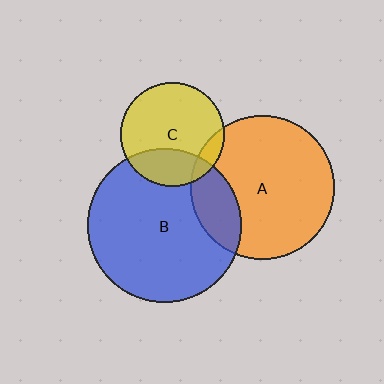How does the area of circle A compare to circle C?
Approximately 1.9 times.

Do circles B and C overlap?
Yes.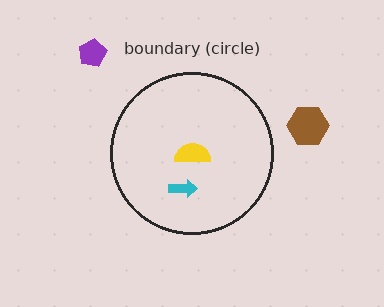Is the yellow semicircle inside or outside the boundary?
Inside.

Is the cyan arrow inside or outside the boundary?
Inside.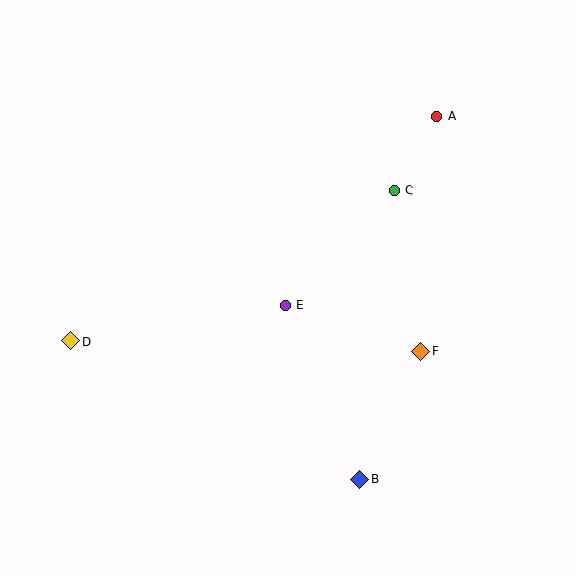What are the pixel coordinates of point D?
Point D is at (71, 341).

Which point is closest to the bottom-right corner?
Point B is closest to the bottom-right corner.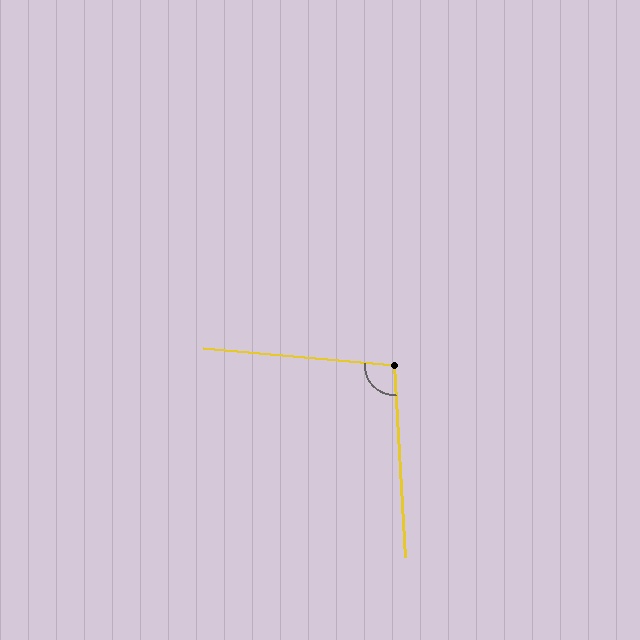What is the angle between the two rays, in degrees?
Approximately 99 degrees.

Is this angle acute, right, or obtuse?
It is obtuse.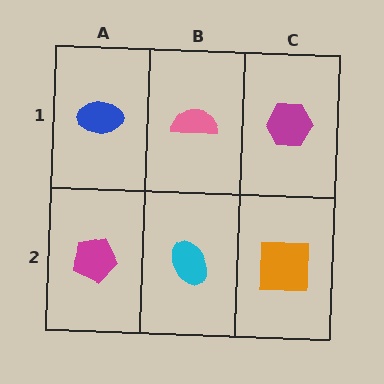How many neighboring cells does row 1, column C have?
2.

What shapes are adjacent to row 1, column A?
A magenta pentagon (row 2, column A), a pink semicircle (row 1, column B).